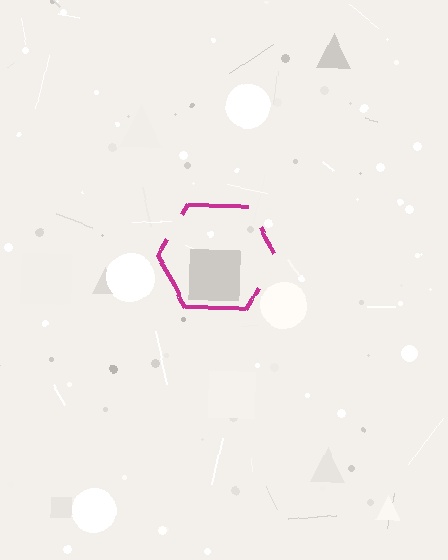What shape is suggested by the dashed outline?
The dashed outline suggests a hexagon.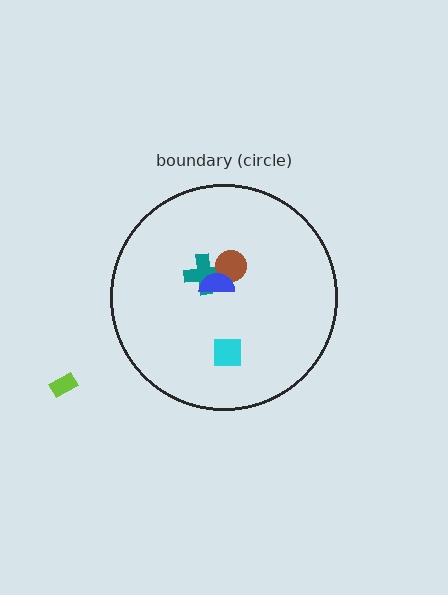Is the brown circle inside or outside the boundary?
Inside.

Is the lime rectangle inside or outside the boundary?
Outside.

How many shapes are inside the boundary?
4 inside, 1 outside.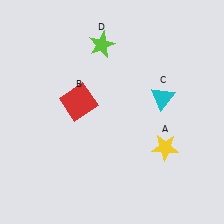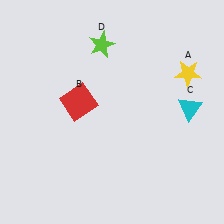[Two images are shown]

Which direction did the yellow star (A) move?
The yellow star (A) moved up.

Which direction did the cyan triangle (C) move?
The cyan triangle (C) moved right.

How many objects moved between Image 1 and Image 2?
2 objects moved between the two images.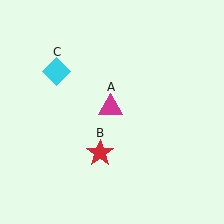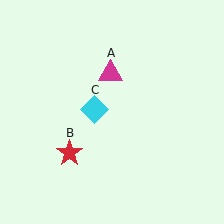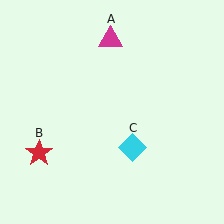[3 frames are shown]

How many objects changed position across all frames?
3 objects changed position: magenta triangle (object A), red star (object B), cyan diamond (object C).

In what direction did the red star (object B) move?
The red star (object B) moved left.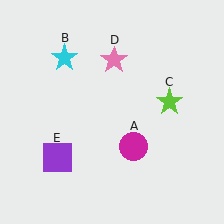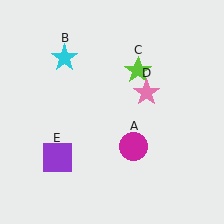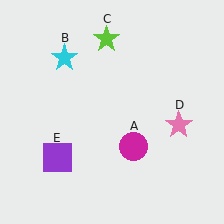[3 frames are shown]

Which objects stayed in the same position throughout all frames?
Magenta circle (object A) and cyan star (object B) and purple square (object E) remained stationary.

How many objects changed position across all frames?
2 objects changed position: lime star (object C), pink star (object D).